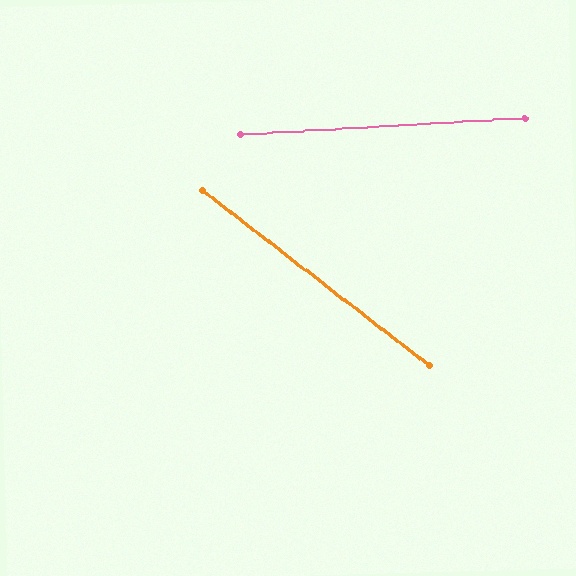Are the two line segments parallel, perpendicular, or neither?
Neither parallel nor perpendicular — they differ by about 41°.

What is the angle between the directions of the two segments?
Approximately 41 degrees.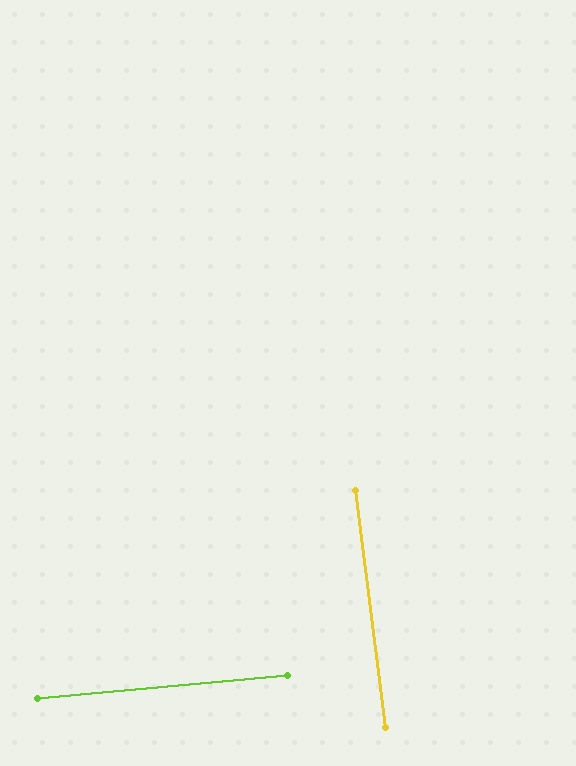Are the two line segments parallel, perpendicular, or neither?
Perpendicular — they meet at approximately 88°.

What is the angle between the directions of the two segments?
Approximately 88 degrees.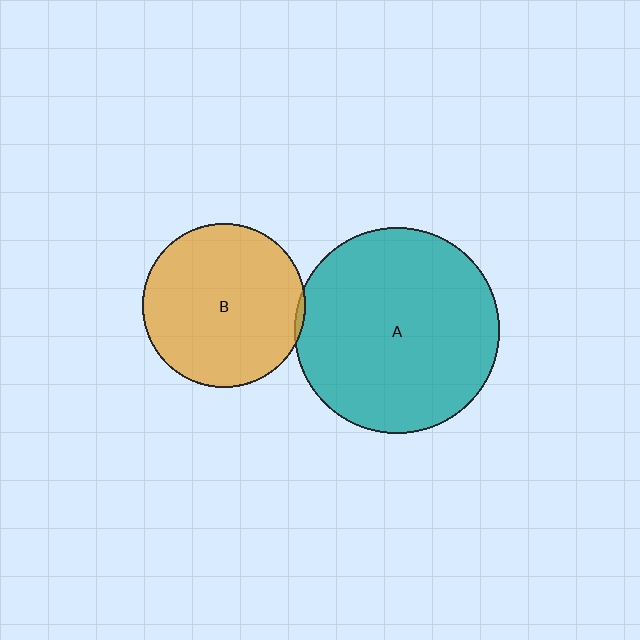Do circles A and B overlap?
Yes.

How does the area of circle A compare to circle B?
Approximately 1.6 times.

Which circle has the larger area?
Circle A (teal).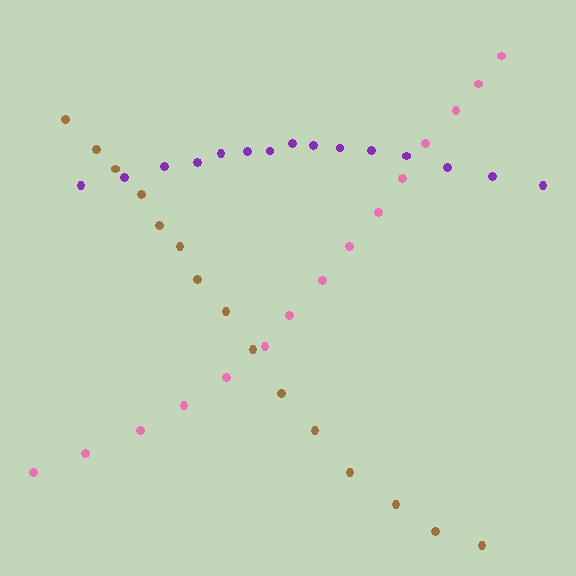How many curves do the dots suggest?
There are 3 distinct paths.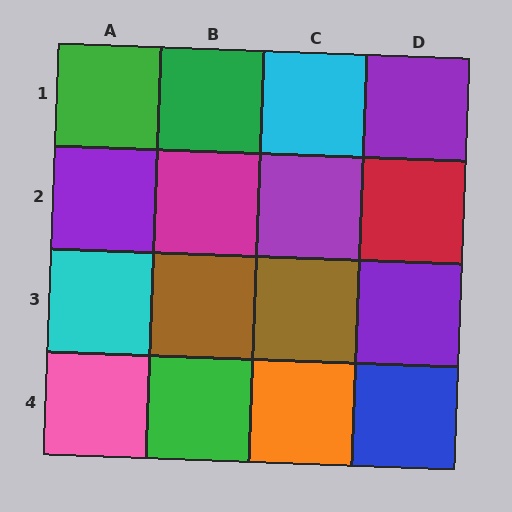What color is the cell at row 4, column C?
Orange.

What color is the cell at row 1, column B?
Green.